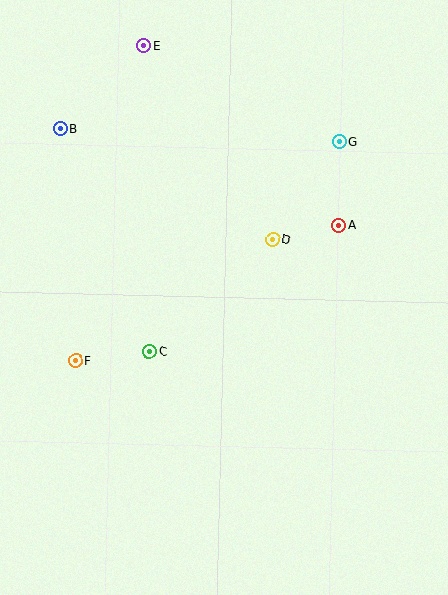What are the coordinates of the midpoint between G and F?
The midpoint between G and F is at (207, 251).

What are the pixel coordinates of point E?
Point E is at (144, 45).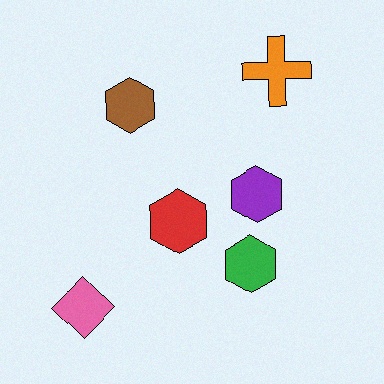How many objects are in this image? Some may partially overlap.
There are 6 objects.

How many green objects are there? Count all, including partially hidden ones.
There is 1 green object.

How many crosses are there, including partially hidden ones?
There is 1 cross.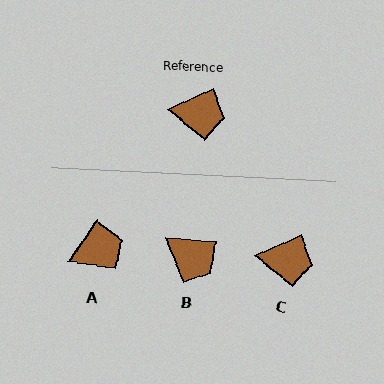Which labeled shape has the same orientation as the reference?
C.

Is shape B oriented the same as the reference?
No, it is off by about 29 degrees.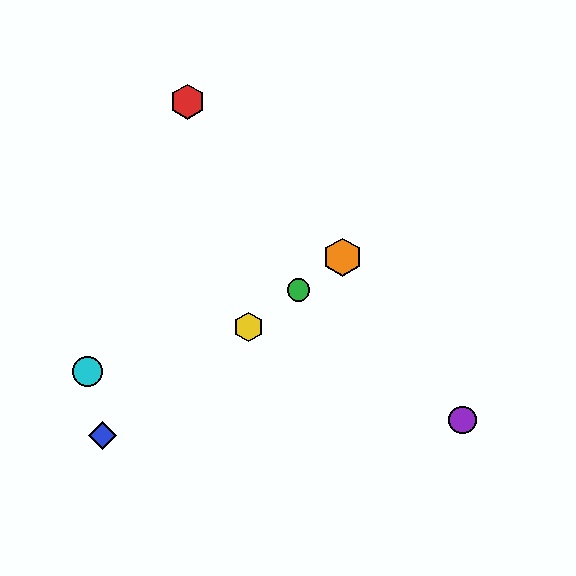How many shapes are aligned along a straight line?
4 shapes (the blue diamond, the green circle, the yellow hexagon, the orange hexagon) are aligned along a straight line.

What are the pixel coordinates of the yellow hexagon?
The yellow hexagon is at (249, 327).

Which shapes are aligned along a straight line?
The blue diamond, the green circle, the yellow hexagon, the orange hexagon are aligned along a straight line.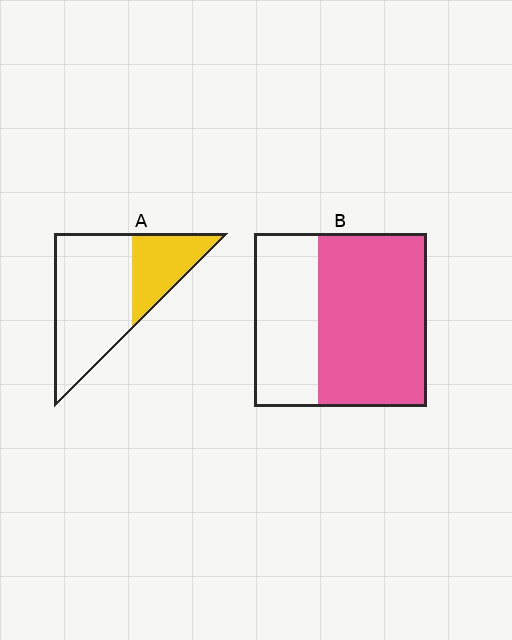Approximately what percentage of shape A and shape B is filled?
A is approximately 30% and B is approximately 65%.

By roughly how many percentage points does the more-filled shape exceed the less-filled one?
By roughly 30 percentage points (B over A).